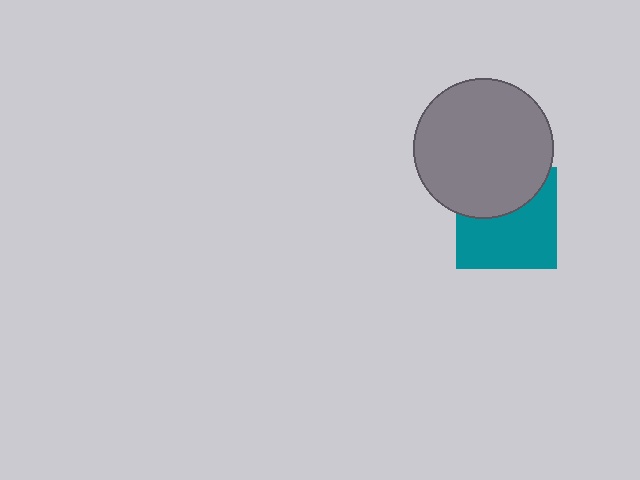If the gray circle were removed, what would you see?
You would see the complete teal square.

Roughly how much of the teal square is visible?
About half of it is visible (roughly 62%).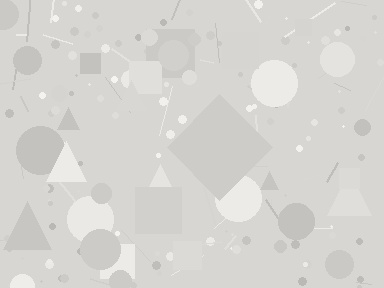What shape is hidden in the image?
A diamond is hidden in the image.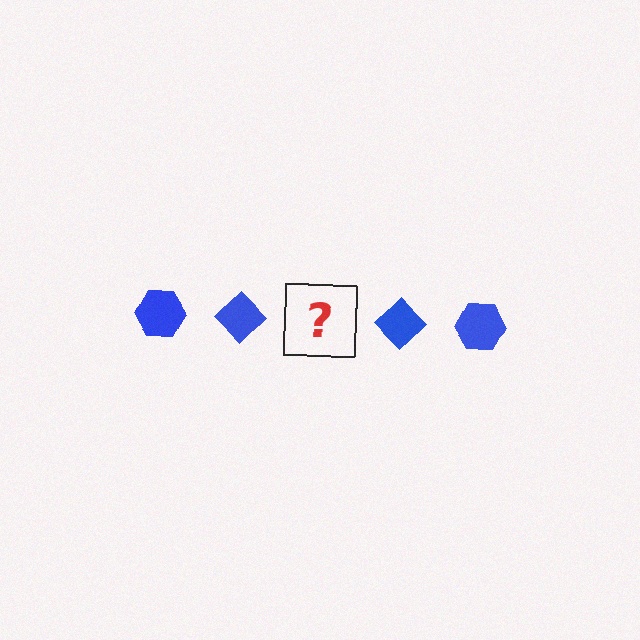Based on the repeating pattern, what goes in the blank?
The blank should be a blue hexagon.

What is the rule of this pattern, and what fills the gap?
The rule is that the pattern cycles through hexagon, diamond shapes in blue. The gap should be filled with a blue hexagon.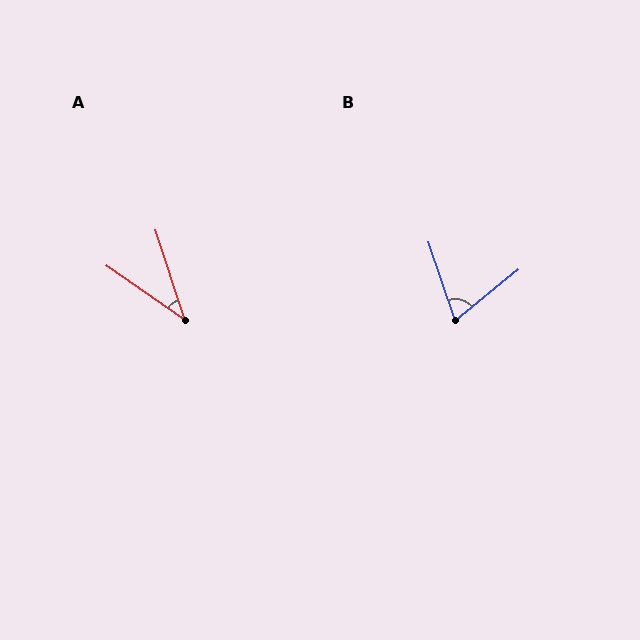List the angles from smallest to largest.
A (37°), B (70°).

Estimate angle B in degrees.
Approximately 70 degrees.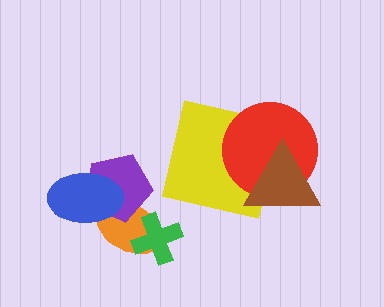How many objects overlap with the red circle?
2 objects overlap with the red circle.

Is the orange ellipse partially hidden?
Yes, it is partially covered by another shape.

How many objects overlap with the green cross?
1 object overlaps with the green cross.